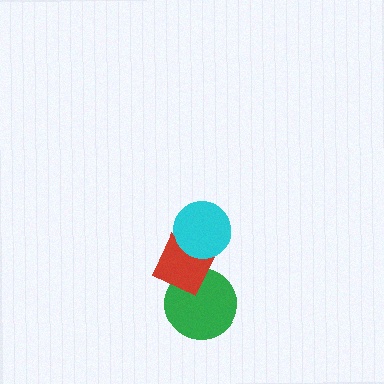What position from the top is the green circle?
The green circle is 3rd from the top.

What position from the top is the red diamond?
The red diamond is 2nd from the top.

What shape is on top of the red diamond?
The cyan circle is on top of the red diamond.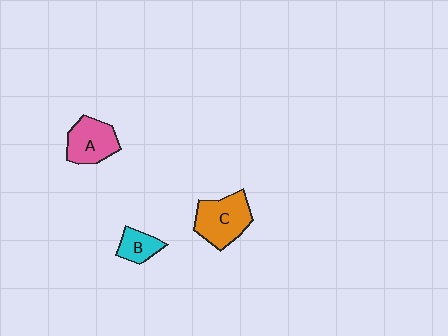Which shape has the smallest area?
Shape B (cyan).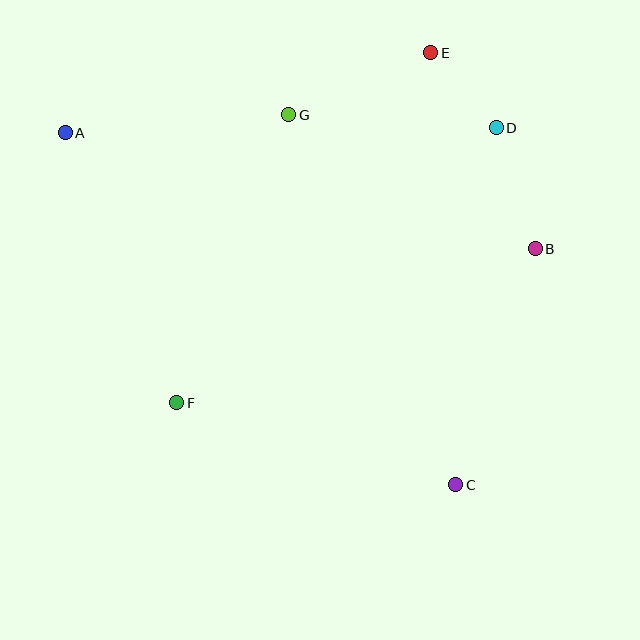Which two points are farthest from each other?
Points A and C are farthest from each other.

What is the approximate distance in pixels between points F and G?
The distance between F and G is approximately 309 pixels.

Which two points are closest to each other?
Points D and E are closest to each other.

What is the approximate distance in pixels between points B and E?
The distance between B and E is approximately 222 pixels.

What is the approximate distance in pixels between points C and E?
The distance between C and E is approximately 433 pixels.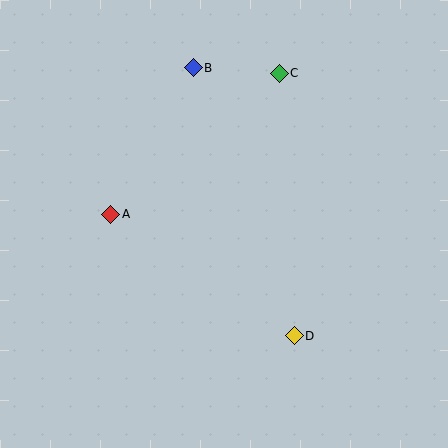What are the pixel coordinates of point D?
Point D is at (294, 336).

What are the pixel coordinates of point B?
Point B is at (193, 68).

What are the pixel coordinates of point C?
Point C is at (279, 73).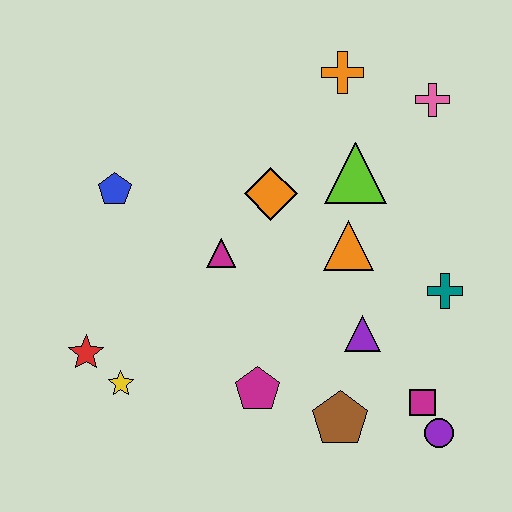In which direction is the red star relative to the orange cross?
The red star is below the orange cross.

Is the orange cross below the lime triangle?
No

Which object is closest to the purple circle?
The magenta square is closest to the purple circle.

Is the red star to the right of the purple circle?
No